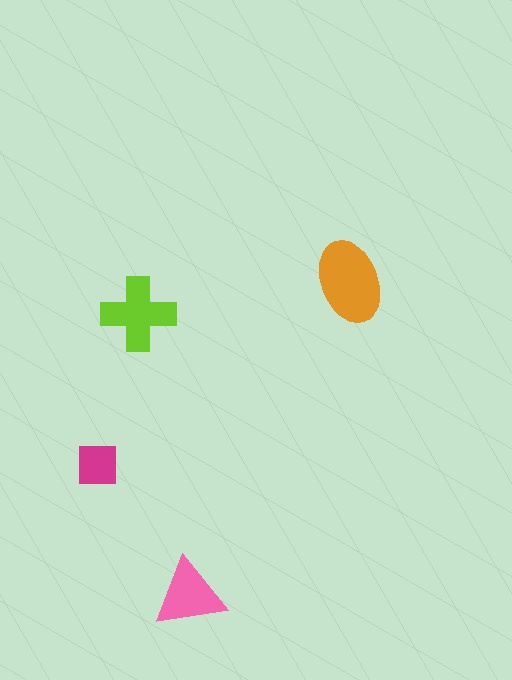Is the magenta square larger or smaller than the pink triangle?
Smaller.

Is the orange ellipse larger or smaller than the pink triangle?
Larger.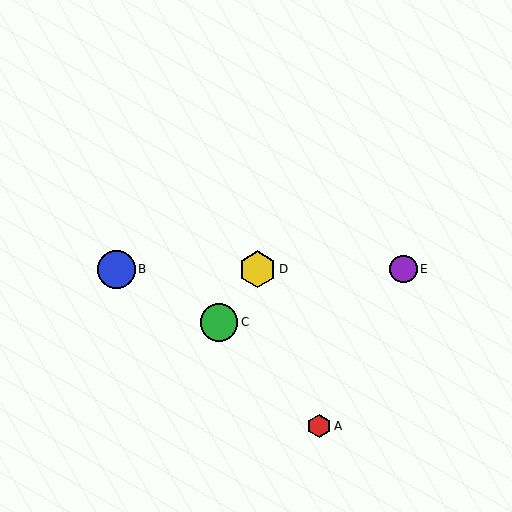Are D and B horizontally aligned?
Yes, both are at y≈269.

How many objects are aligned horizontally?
3 objects (B, D, E) are aligned horizontally.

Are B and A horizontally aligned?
No, B is at y≈269 and A is at y≈426.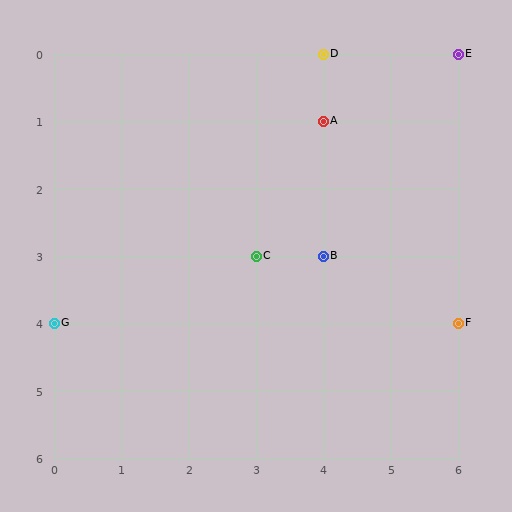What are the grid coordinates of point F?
Point F is at grid coordinates (6, 4).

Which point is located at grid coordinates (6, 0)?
Point E is at (6, 0).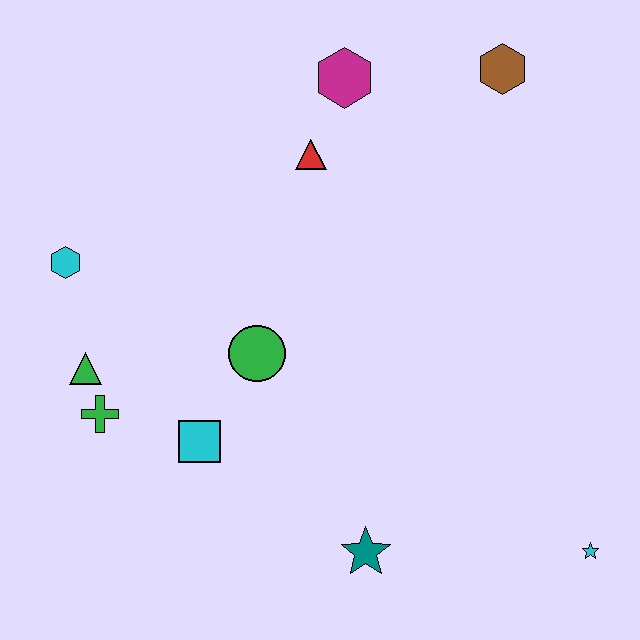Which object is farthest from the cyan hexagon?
The cyan star is farthest from the cyan hexagon.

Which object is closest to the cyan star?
The teal star is closest to the cyan star.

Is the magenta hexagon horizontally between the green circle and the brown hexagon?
Yes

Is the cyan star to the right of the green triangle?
Yes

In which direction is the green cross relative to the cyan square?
The green cross is to the left of the cyan square.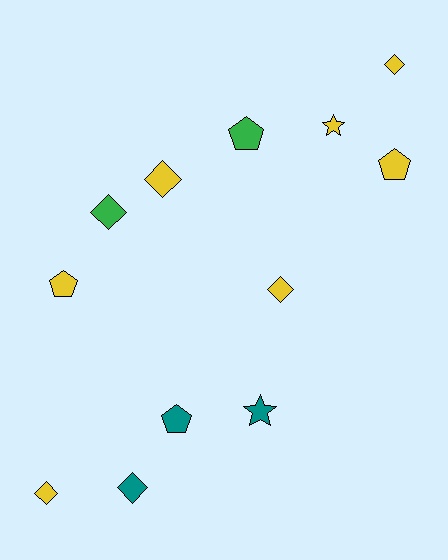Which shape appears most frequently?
Diamond, with 6 objects.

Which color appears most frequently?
Yellow, with 7 objects.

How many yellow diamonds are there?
There are 4 yellow diamonds.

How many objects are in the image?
There are 12 objects.